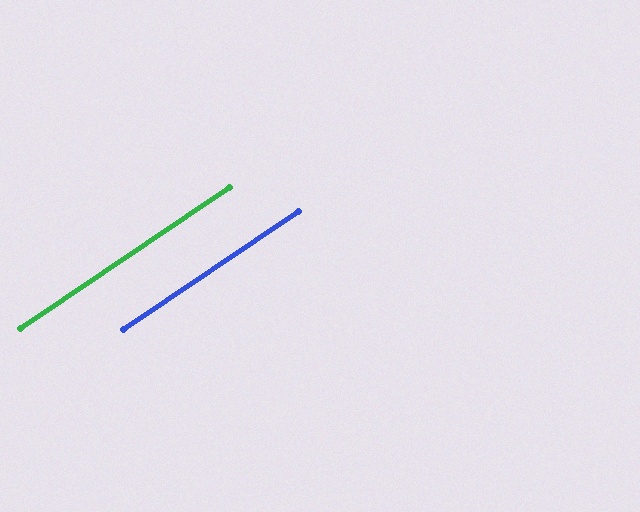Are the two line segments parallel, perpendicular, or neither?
Parallel — their directions differ by only 0.2°.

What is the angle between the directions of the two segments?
Approximately 0 degrees.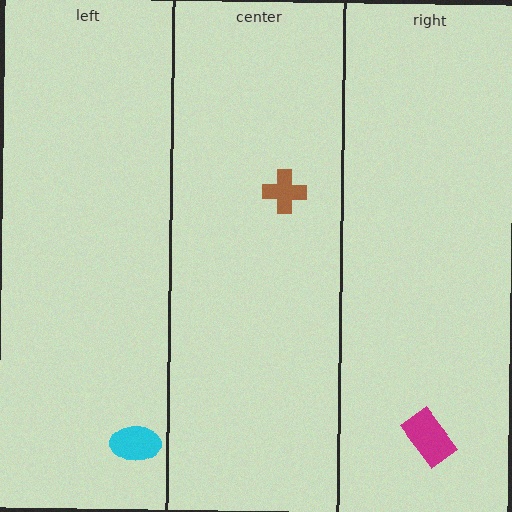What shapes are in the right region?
The magenta rectangle.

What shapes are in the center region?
The brown cross.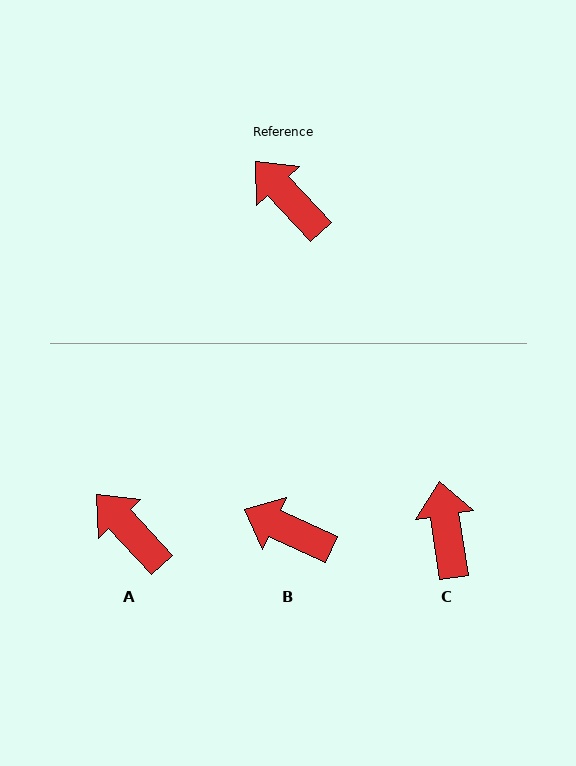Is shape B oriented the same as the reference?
No, it is off by about 22 degrees.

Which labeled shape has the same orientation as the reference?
A.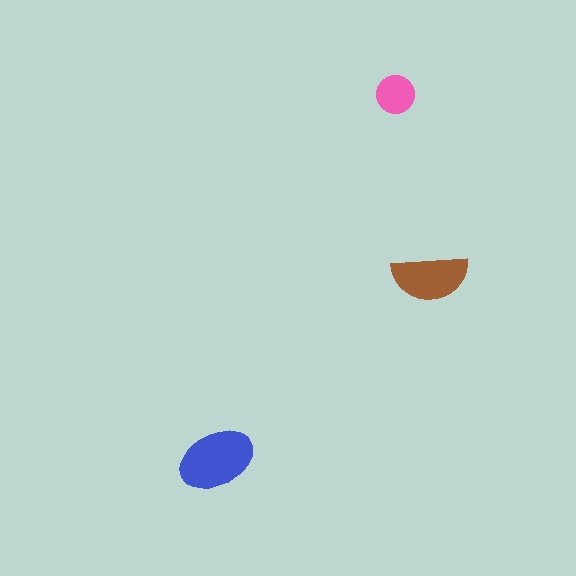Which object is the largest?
The blue ellipse.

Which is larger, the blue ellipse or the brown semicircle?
The blue ellipse.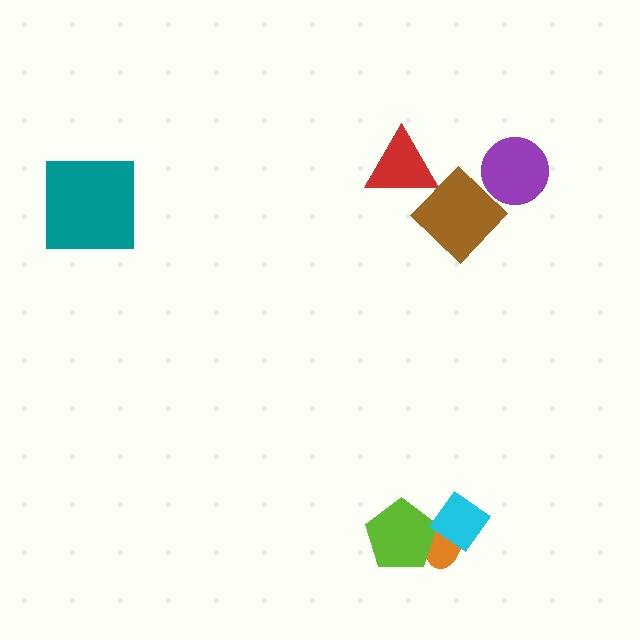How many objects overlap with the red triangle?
0 objects overlap with the red triangle.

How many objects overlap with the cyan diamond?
2 objects overlap with the cyan diamond.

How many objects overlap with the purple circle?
0 objects overlap with the purple circle.